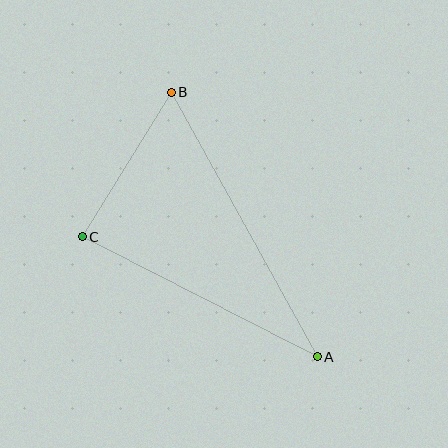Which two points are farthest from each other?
Points A and B are farthest from each other.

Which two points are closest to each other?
Points B and C are closest to each other.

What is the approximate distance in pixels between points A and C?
The distance between A and C is approximately 264 pixels.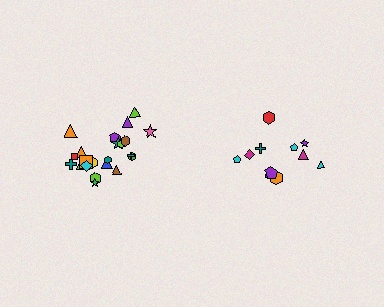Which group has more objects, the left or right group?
The left group.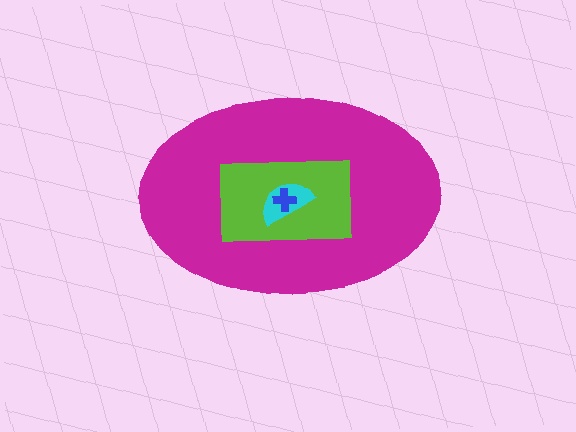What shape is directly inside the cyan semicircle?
The blue cross.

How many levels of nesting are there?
4.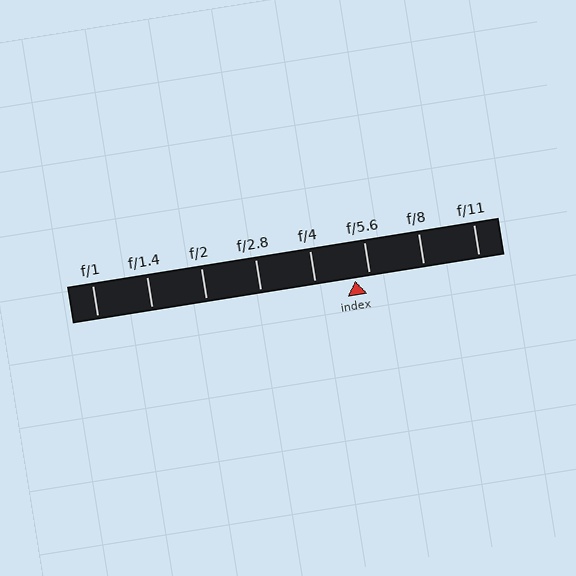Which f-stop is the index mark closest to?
The index mark is closest to f/5.6.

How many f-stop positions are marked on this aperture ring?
There are 8 f-stop positions marked.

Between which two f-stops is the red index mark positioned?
The index mark is between f/4 and f/5.6.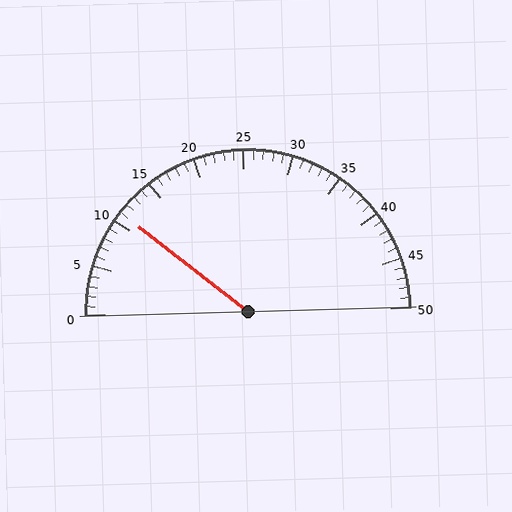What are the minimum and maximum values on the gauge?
The gauge ranges from 0 to 50.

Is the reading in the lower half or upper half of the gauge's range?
The reading is in the lower half of the range (0 to 50).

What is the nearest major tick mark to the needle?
The nearest major tick mark is 10.